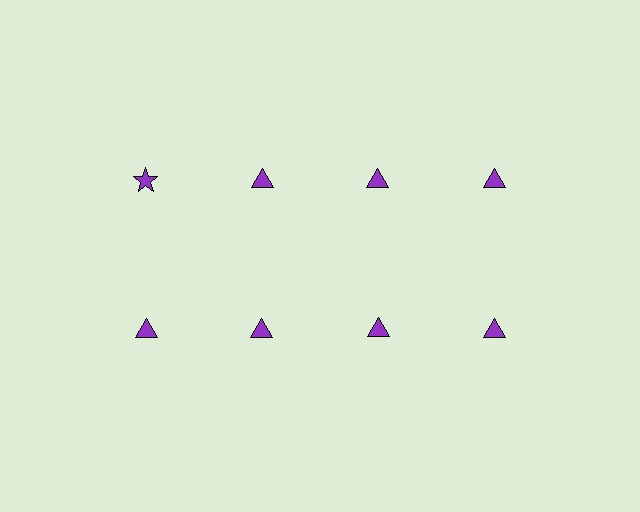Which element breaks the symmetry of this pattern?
The purple star in the top row, leftmost column breaks the symmetry. All other shapes are purple triangles.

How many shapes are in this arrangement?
There are 8 shapes arranged in a grid pattern.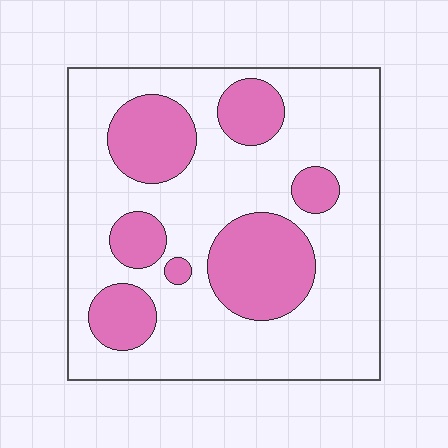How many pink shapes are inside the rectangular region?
7.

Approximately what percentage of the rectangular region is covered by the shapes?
Approximately 30%.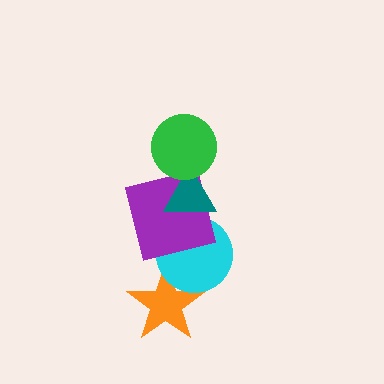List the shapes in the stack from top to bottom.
From top to bottom: the green circle, the teal triangle, the purple square, the cyan circle, the orange star.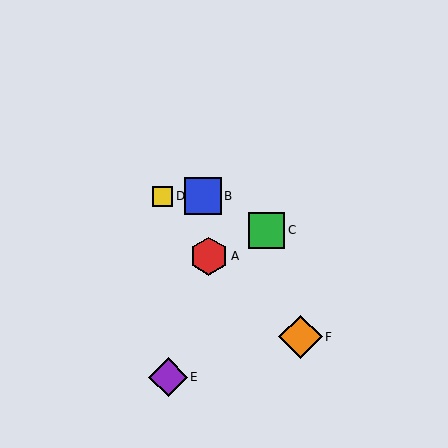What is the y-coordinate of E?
Object E is at y≈377.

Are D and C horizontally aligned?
No, D is at y≈196 and C is at y≈230.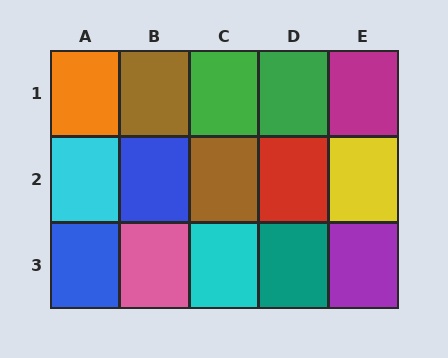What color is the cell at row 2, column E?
Yellow.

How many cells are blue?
2 cells are blue.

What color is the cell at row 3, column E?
Purple.